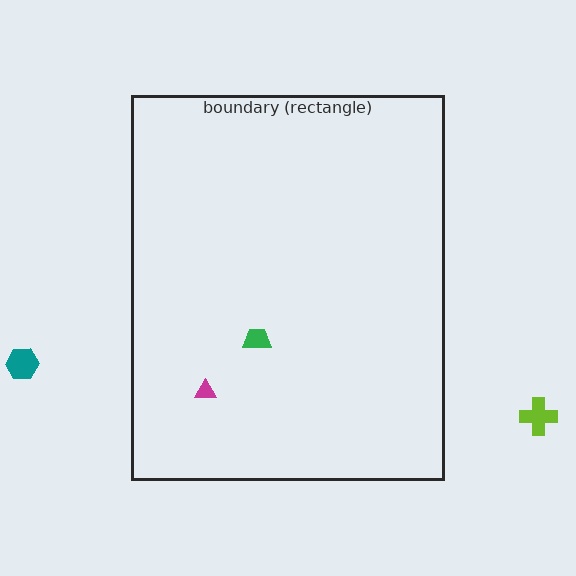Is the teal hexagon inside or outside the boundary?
Outside.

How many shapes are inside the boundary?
2 inside, 2 outside.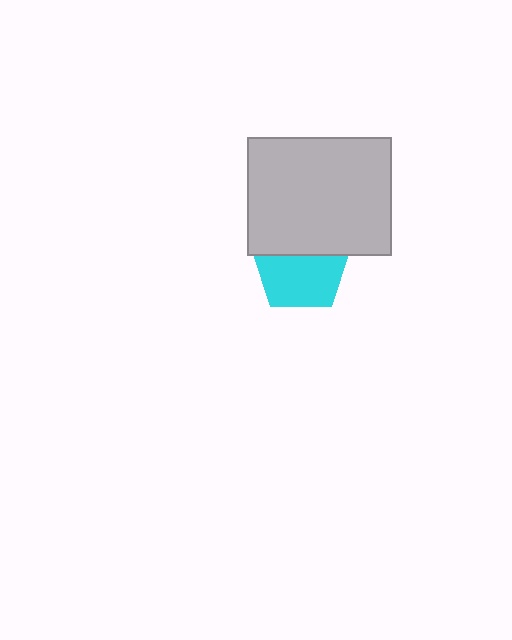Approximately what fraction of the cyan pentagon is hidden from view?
Roughly 38% of the cyan pentagon is hidden behind the light gray rectangle.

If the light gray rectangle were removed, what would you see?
You would see the complete cyan pentagon.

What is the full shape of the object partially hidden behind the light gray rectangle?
The partially hidden object is a cyan pentagon.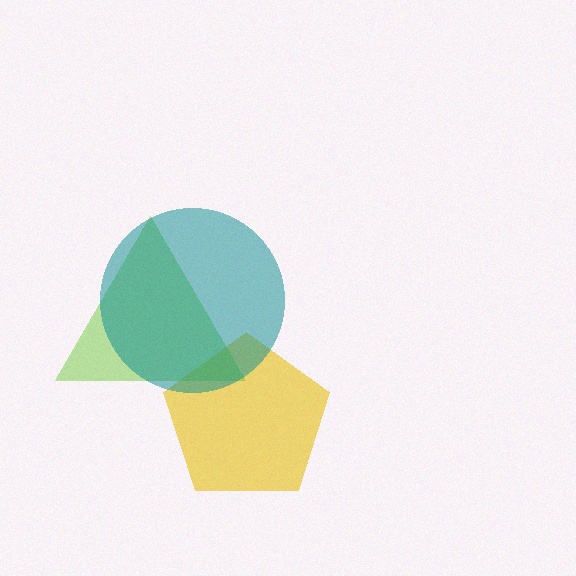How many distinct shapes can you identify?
There are 3 distinct shapes: a yellow pentagon, a lime triangle, a teal circle.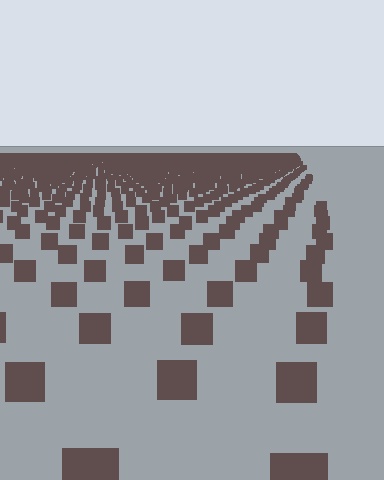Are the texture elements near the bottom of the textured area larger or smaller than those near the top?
Larger. Near the bottom, elements are closer to the viewer and appear at a bigger on-screen size.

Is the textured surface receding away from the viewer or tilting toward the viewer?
The surface is receding away from the viewer. Texture elements get smaller and denser toward the top.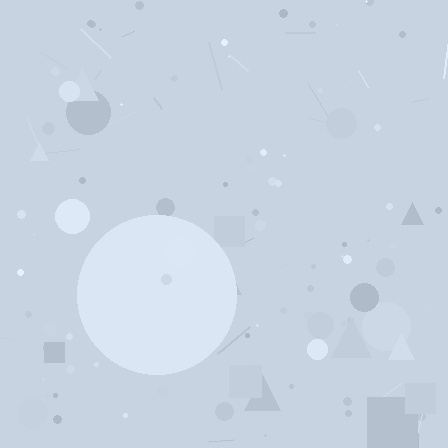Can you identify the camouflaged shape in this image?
The camouflaged shape is a circle.